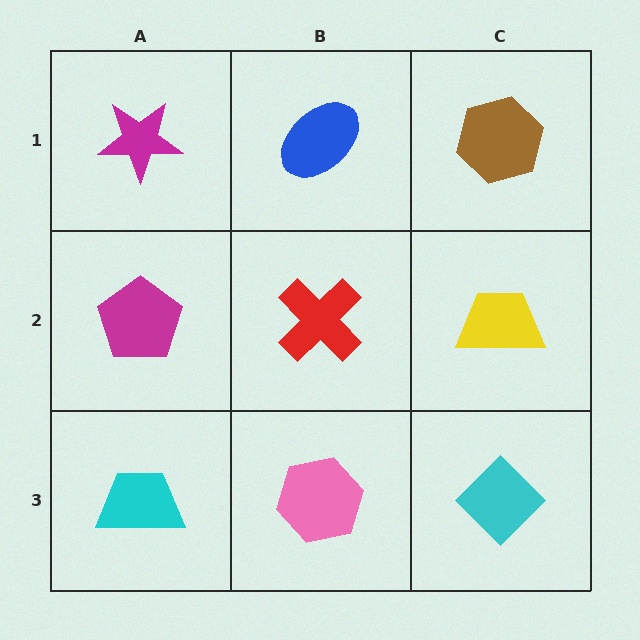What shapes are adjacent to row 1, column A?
A magenta pentagon (row 2, column A), a blue ellipse (row 1, column B).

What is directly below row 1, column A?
A magenta pentagon.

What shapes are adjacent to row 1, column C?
A yellow trapezoid (row 2, column C), a blue ellipse (row 1, column B).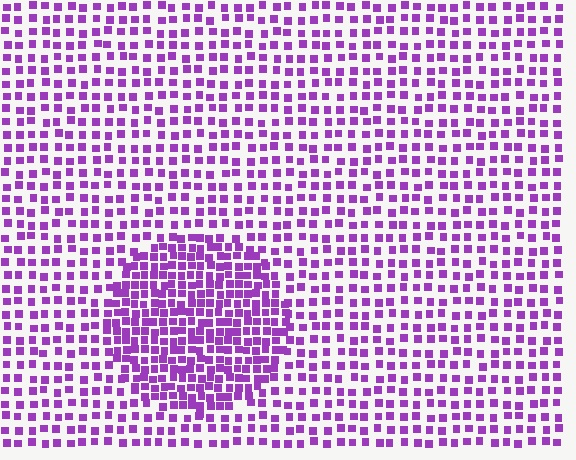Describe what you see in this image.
The image contains small purple elements arranged at two different densities. A circle-shaped region is visible where the elements are more densely packed than the surrounding area.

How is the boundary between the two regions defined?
The boundary is defined by a change in element density (approximately 1.9x ratio). All elements are the same color, size, and shape.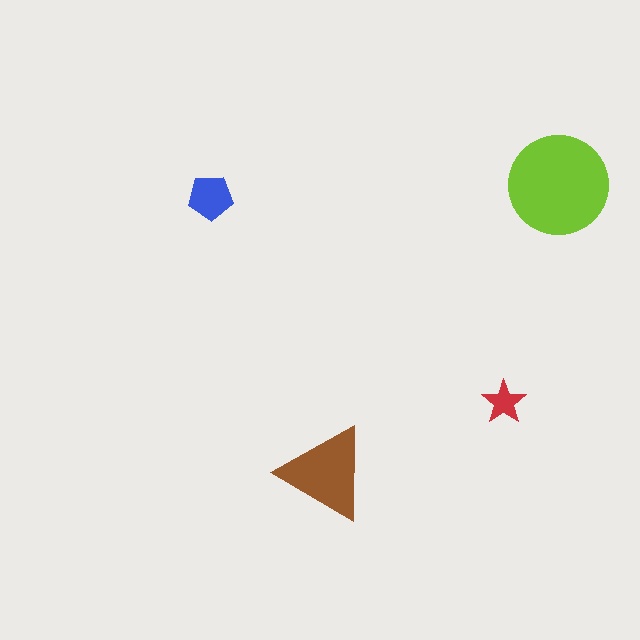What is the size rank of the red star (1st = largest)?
4th.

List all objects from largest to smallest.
The lime circle, the brown triangle, the blue pentagon, the red star.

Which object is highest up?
The lime circle is topmost.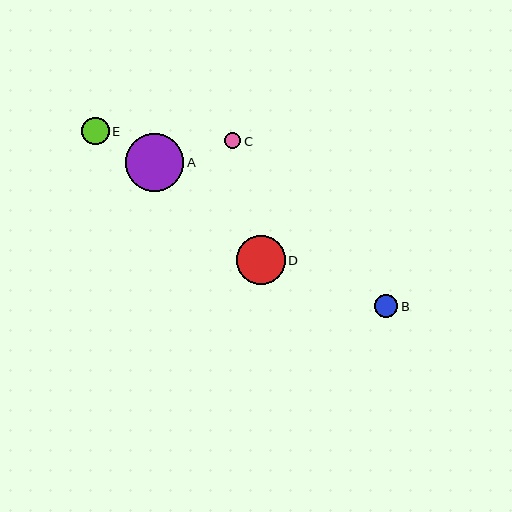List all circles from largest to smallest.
From largest to smallest: A, D, E, B, C.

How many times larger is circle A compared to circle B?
Circle A is approximately 2.5 times the size of circle B.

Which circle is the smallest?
Circle C is the smallest with a size of approximately 16 pixels.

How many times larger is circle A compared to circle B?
Circle A is approximately 2.5 times the size of circle B.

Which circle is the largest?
Circle A is the largest with a size of approximately 58 pixels.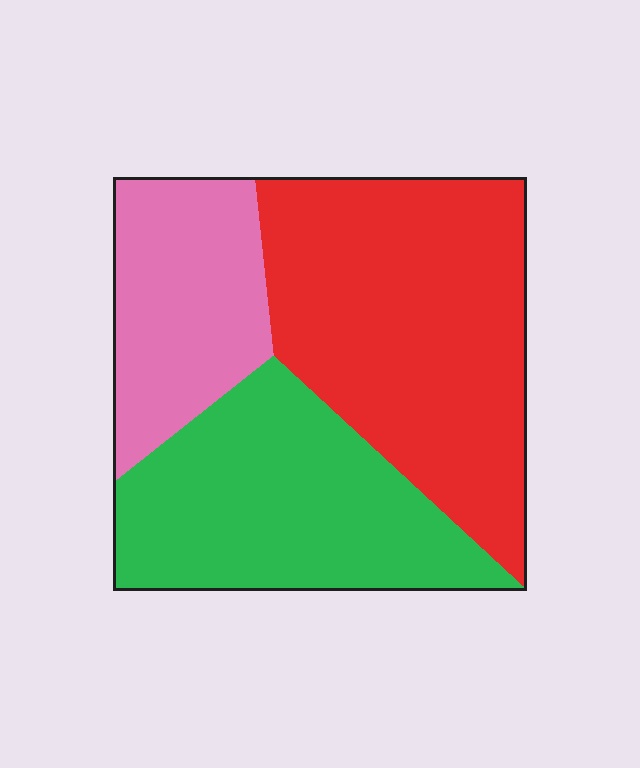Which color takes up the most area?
Red, at roughly 45%.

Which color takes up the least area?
Pink, at roughly 20%.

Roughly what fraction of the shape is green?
Green covers 34% of the shape.